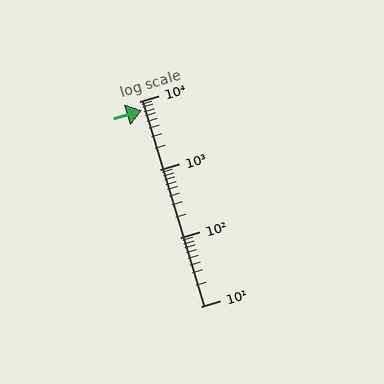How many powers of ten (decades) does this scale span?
The scale spans 3 decades, from 10 to 10000.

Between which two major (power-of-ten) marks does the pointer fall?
The pointer is between 1000 and 10000.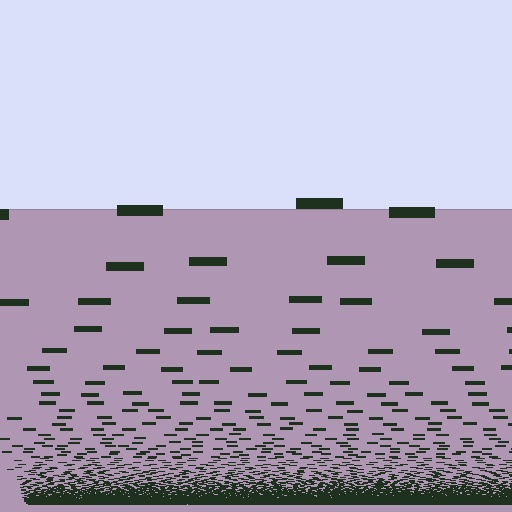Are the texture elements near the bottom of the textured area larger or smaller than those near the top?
Smaller. The gradient is inverted — elements near the bottom are smaller and denser.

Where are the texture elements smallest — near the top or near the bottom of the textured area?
Near the bottom.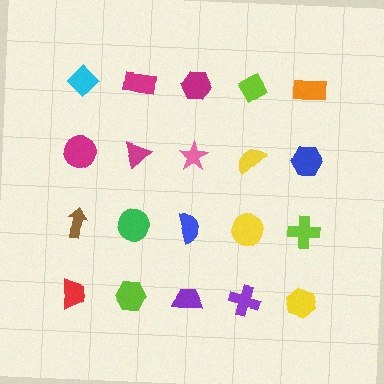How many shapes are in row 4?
5 shapes.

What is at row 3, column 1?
A brown arrow.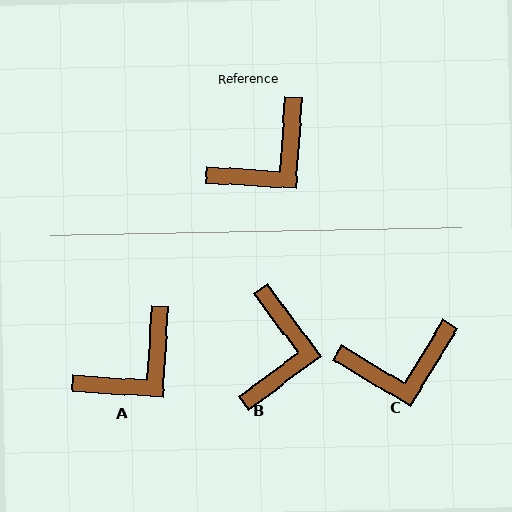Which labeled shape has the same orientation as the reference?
A.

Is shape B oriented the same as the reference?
No, it is off by about 40 degrees.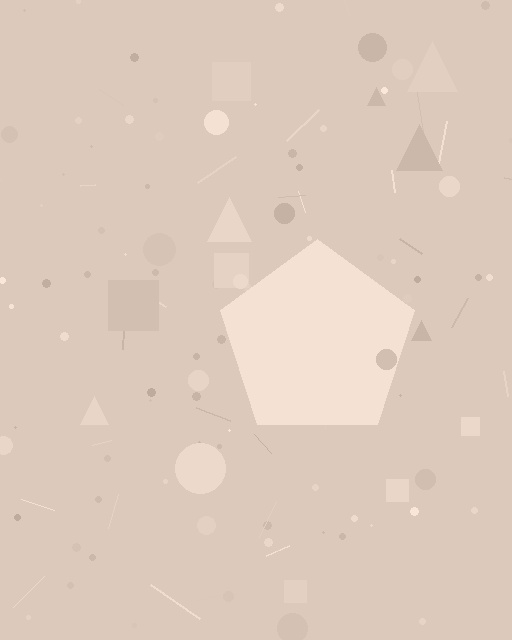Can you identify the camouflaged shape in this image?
The camouflaged shape is a pentagon.